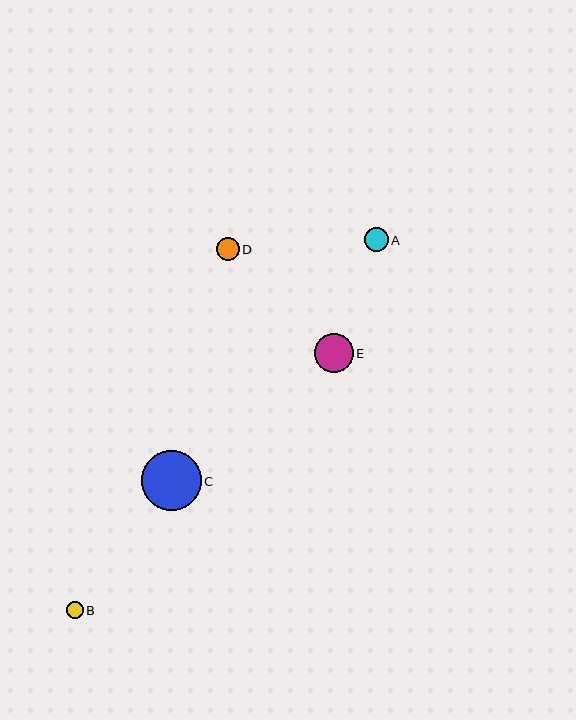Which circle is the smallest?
Circle B is the smallest with a size of approximately 17 pixels.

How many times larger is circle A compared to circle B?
Circle A is approximately 1.4 times the size of circle B.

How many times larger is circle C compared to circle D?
Circle C is approximately 2.7 times the size of circle D.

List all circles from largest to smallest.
From largest to smallest: C, E, A, D, B.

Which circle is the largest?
Circle C is the largest with a size of approximately 60 pixels.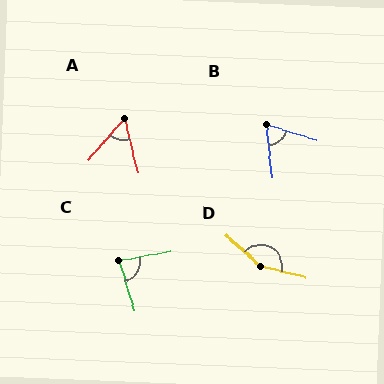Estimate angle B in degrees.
Approximately 67 degrees.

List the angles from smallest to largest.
A (55°), B (67°), C (83°), D (151°).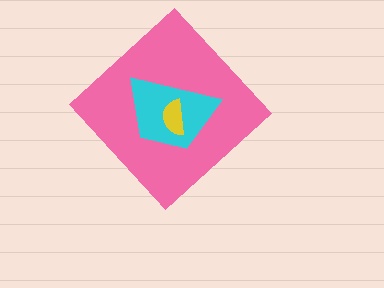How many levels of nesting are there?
3.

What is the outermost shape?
The pink diamond.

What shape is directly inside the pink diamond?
The cyan trapezoid.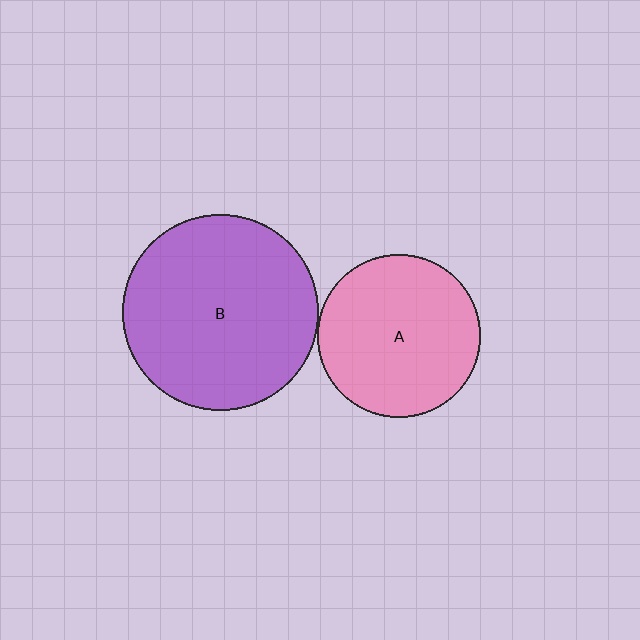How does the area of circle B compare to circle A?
Approximately 1.4 times.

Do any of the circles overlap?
No, none of the circles overlap.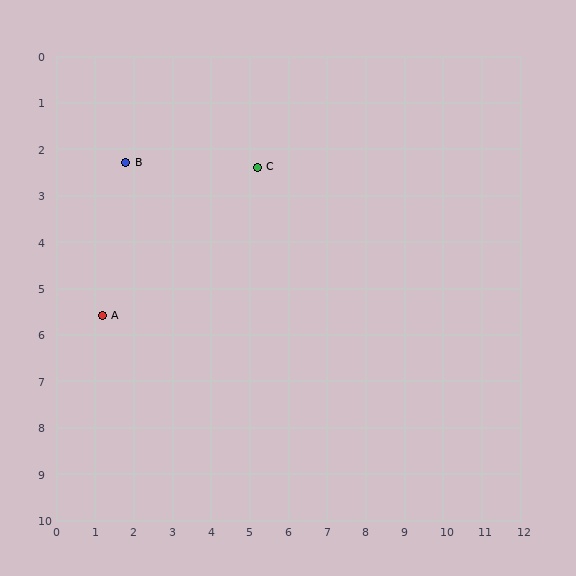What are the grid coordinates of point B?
Point B is at approximately (1.8, 2.3).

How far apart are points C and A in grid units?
Points C and A are about 5.1 grid units apart.